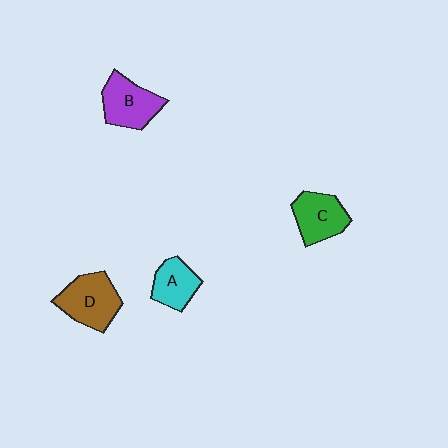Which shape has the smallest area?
Shape A (cyan).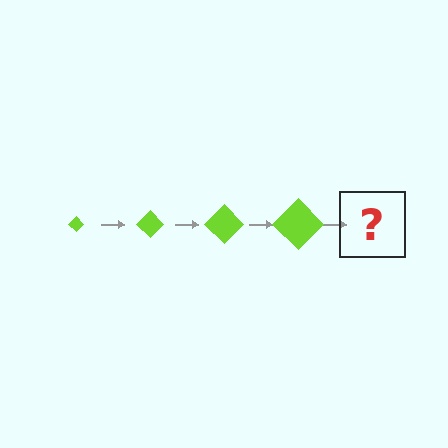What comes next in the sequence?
The next element should be a lime diamond, larger than the previous one.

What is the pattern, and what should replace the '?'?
The pattern is that the diamond gets progressively larger each step. The '?' should be a lime diamond, larger than the previous one.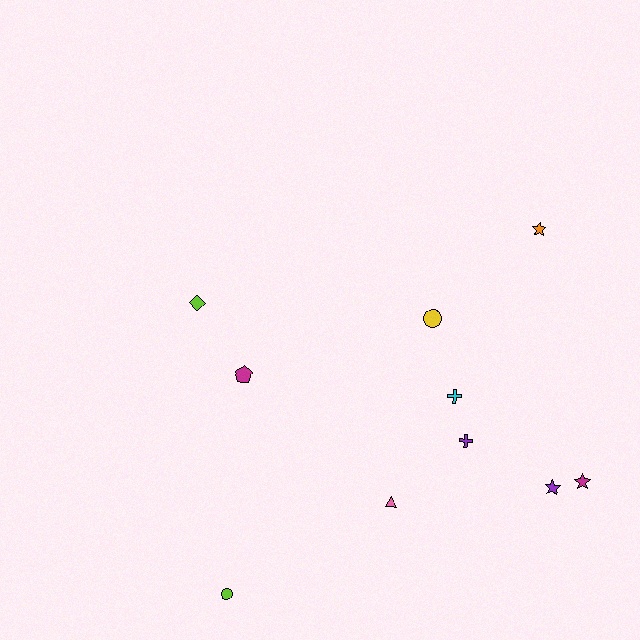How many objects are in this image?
There are 10 objects.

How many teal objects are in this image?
There are no teal objects.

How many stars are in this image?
There are 3 stars.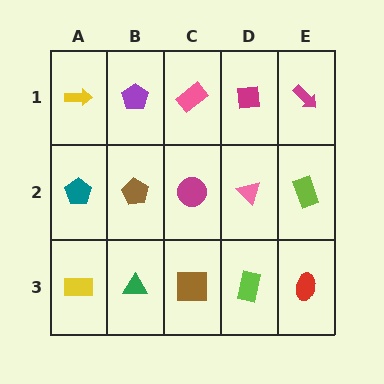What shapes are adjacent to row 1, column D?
A pink triangle (row 2, column D), a pink rectangle (row 1, column C), a magenta arrow (row 1, column E).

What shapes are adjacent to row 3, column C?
A magenta circle (row 2, column C), a green triangle (row 3, column B), a lime rectangle (row 3, column D).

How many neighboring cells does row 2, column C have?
4.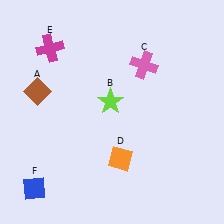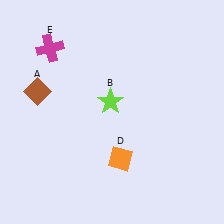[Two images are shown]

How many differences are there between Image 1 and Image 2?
There are 2 differences between the two images.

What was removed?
The pink cross (C), the blue diamond (F) were removed in Image 2.